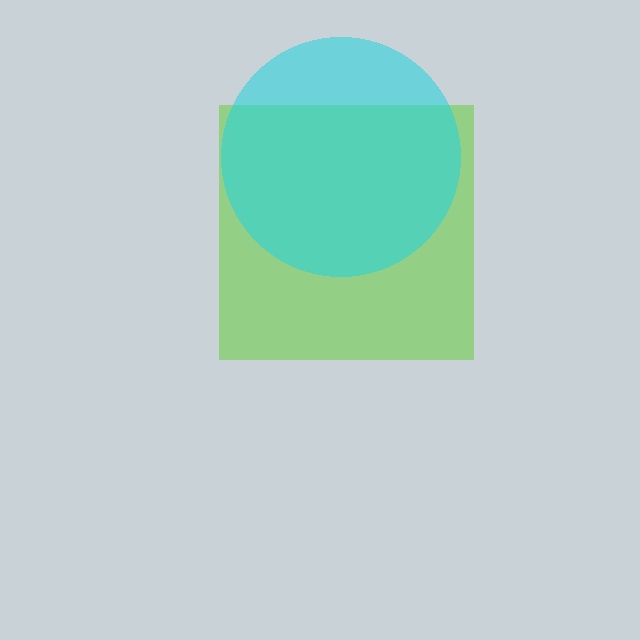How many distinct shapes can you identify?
There are 2 distinct shapes: a lime square, a cyan circle.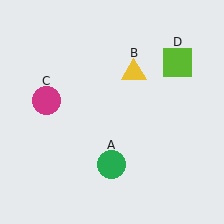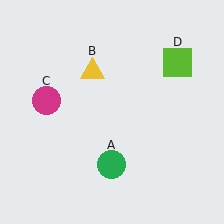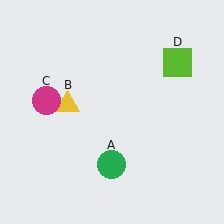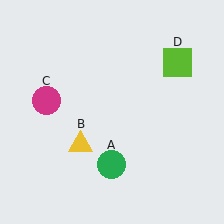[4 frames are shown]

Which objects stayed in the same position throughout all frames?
Green circle (object A) and magenta circle (object C) and lime square (object D) remained stationary.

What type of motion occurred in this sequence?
The yellow triangle (object B) rotated counterclockwise around the center of the scene.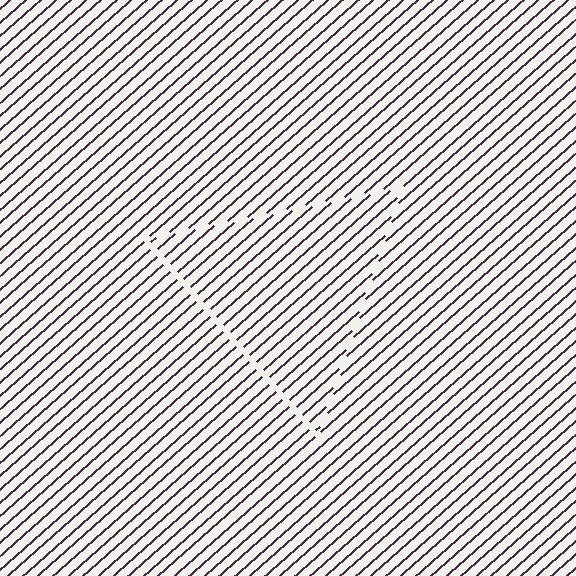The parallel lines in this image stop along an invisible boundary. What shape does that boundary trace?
An illusory triangle. The interior of the shape contains the same grating, shifted by half a period — the contour is defined by the phase discontinuity where line-ends from the inner and outer gratings abut.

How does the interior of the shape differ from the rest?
The interior of the shape contains the same grating, shifted by half a period — the contour is defined by the phase discontinuity where line-ends from the inner and outer gratings abut.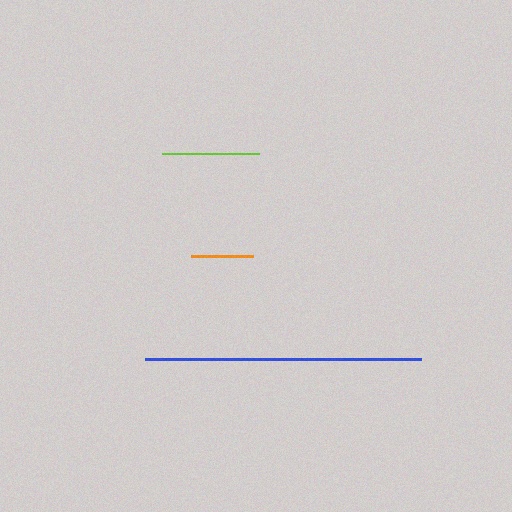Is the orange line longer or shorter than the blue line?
The blue line is longer than the orange line.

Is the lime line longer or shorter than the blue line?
The blue line is longer than the lime line.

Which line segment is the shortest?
The orange line is the shortest at approximately 62 pixels.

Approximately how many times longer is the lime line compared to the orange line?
The lime line is approximately 1.6 times the length of the orange line.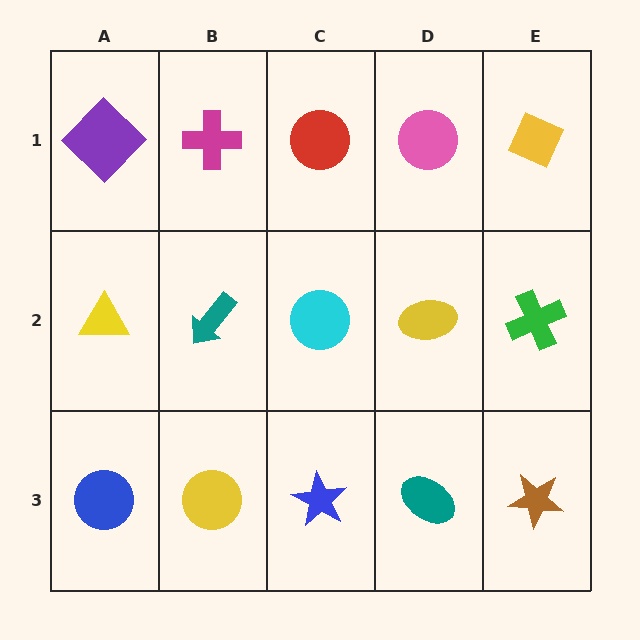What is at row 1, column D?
A pink circle.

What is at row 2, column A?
A yellow triangle.